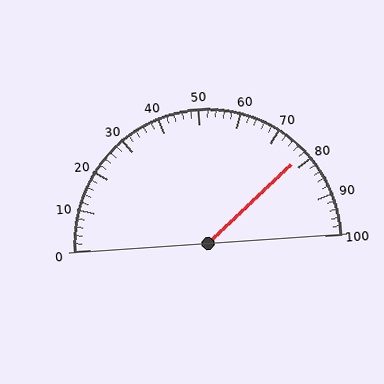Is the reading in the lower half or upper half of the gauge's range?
The reading is in the upper half of the range (0 to 100).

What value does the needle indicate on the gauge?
The needle indicates approximately 78.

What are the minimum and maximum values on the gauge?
The gauge ranges from 0 to 100.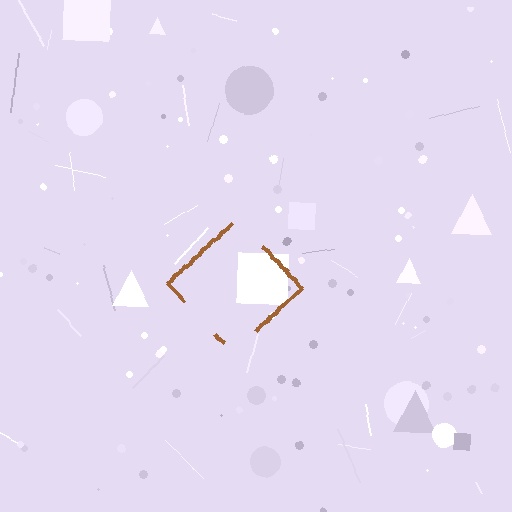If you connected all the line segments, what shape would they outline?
They would outline a diamond.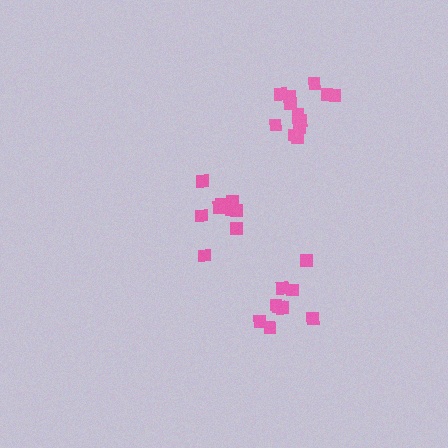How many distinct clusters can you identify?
There are 3 distinct clusters.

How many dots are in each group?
Group 1: 9 dots, Group 2: 12 dots, Group 3: 9 dots (30 total).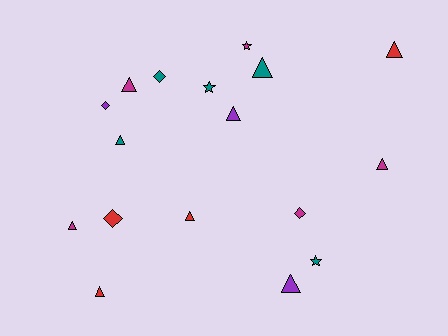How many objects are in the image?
There are 17 objects.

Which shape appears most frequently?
Triangle, with 10 objects.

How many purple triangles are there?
There are 2 purple triangles.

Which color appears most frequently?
Magenta, with 5 objects.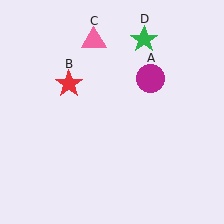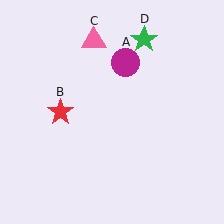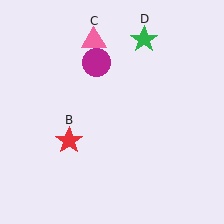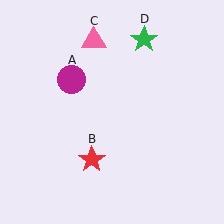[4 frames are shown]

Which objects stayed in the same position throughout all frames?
Pink triangle (object C) and green star (object D) remained stationary.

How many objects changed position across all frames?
2 objects changed position: magenta circle (object A), red star (object B).